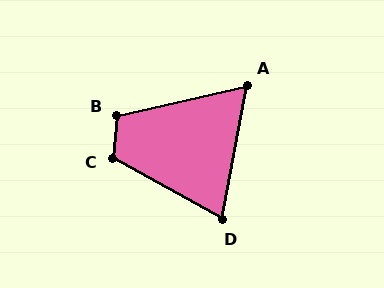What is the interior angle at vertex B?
Approximately 108 degrees (obtuse).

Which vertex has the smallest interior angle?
A, at approximately 66 degrees.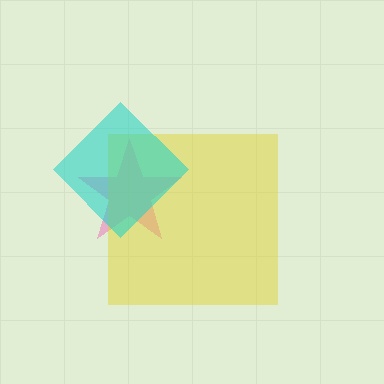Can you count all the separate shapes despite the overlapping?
Yes, there are 3 separate shapes.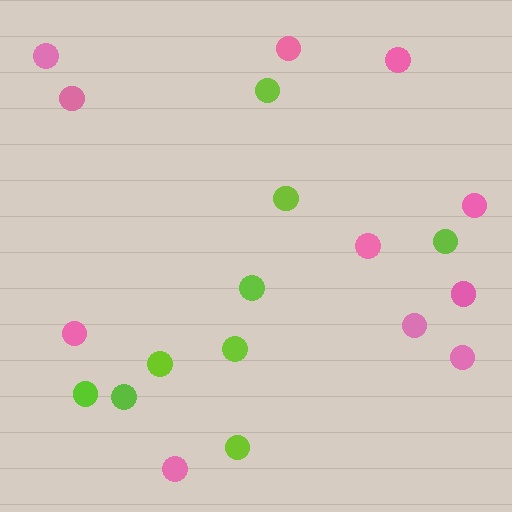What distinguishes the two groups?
There are 2 groups: one group of lime circles (9) and one group of pink circles (11).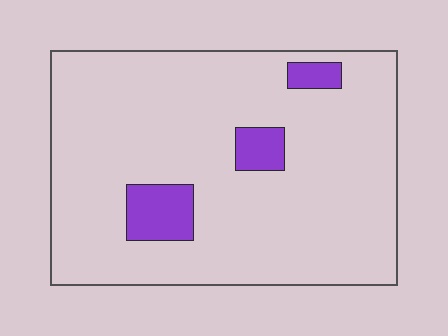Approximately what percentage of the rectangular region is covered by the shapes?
Approximately 10%.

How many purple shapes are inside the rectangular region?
3.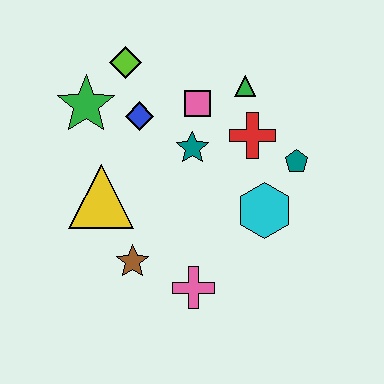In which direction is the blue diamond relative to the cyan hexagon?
The blue diamond is to the left of the cyan hexagon.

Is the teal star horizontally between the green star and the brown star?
No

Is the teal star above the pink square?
No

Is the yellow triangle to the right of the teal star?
No